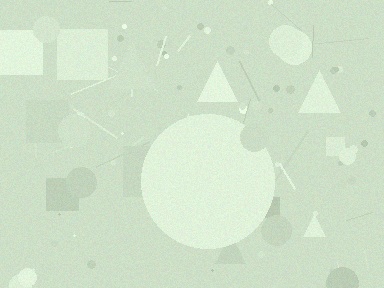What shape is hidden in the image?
A circle is hidden in the image.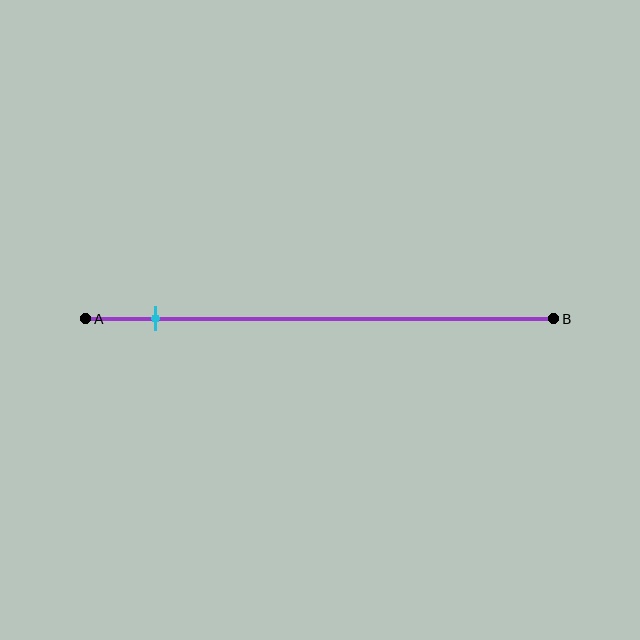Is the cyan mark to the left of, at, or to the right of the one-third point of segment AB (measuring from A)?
The cyan mark is to the left of the one-third point of segment AB.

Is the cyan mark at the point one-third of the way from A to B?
No, the mark is at about 15% from A, not at the 33% one-third point.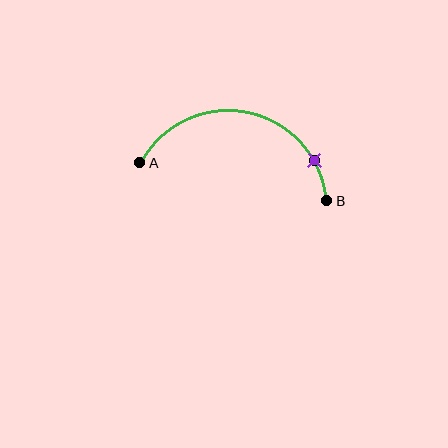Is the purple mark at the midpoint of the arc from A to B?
No. The purple mark lies on the arc but is closer to endpoint B. The arc midpoint would be at the point on the curve equidistant along the arc from both A and B.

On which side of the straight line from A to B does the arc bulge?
The arc bulges above the straight line connecting A and B.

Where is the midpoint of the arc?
The arc midpoint is the point on the curve farthest from the straight line joining A and B. It sits above that line.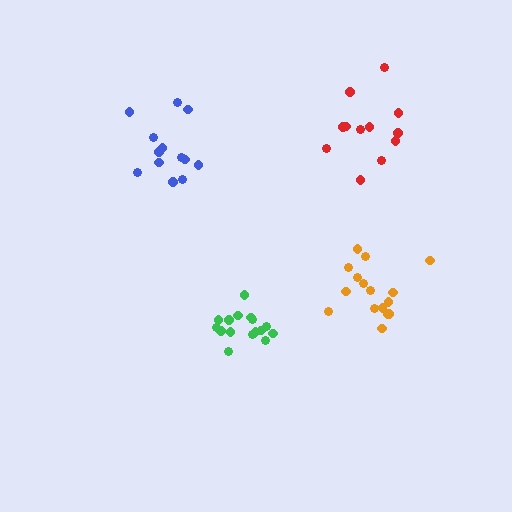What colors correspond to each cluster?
The clusters are colored: blue, green, red, orange.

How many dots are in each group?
Group 1: 13 dots, Group 2: 16 dots, Group 3: 12 dots, Group 4: 16 dots (57 total).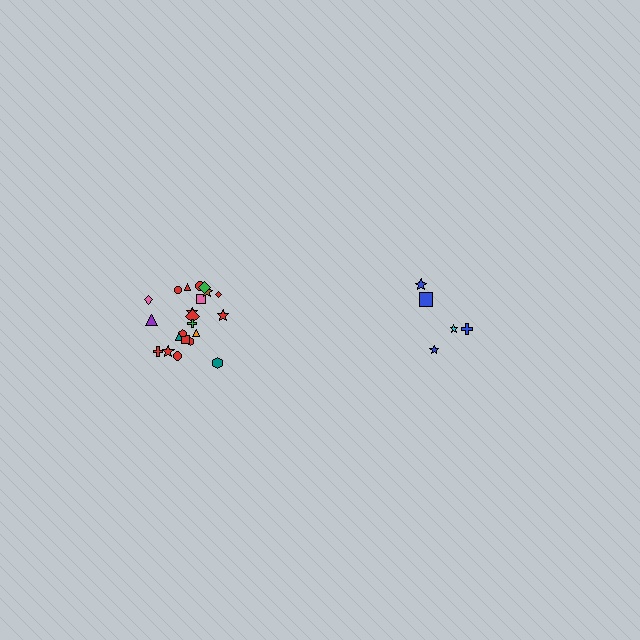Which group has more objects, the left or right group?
The left group.